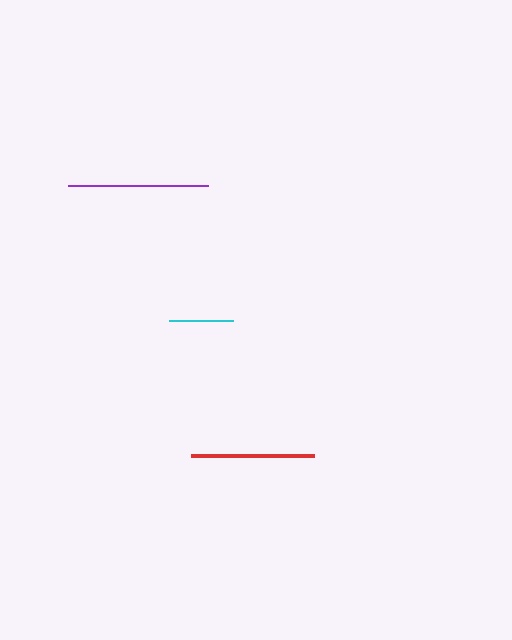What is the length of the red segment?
The red segment is approximately 123 pixels long.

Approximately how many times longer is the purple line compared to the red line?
The purple line is approximately 1.1 times the length of the red line.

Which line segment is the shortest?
The cyan line is the shortest at approximately 64 pixels.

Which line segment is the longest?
The purple line is the longest at approximately 141 pixels.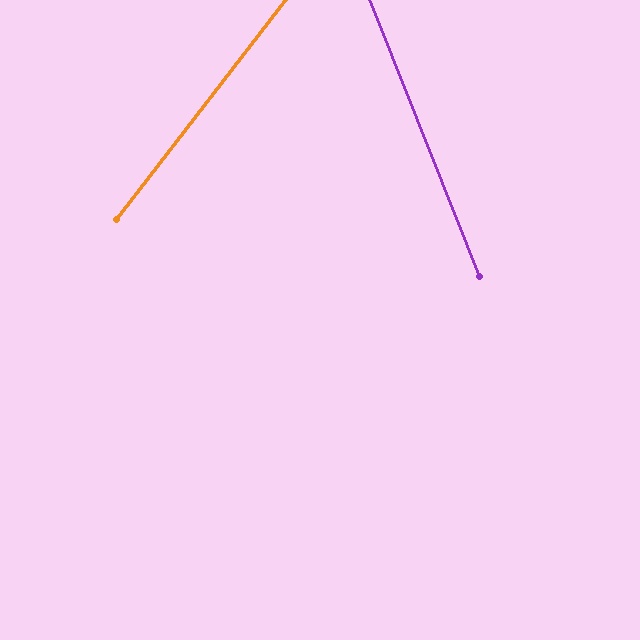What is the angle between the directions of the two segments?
Approximately 59 degrees.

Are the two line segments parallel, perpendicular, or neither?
Neither parallel nor perpendicular — they differ by about 59°.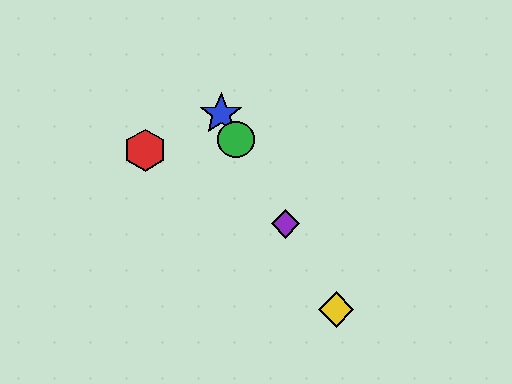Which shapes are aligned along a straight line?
The blue star, the green circle, the yellow diamond, the purple diamond are aligned along a straight line.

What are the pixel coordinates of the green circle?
The green circle is at (236, 140).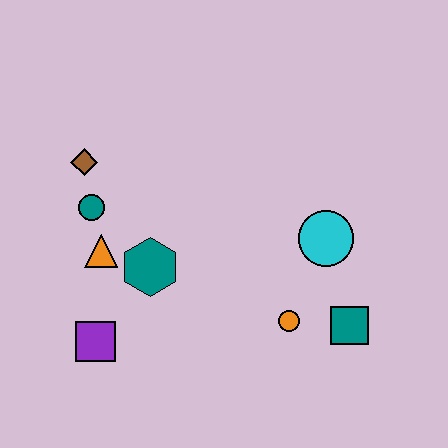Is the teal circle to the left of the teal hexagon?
Yes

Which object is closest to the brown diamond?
The teal circle is closest to the brown diamond.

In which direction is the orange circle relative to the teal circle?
The orange circle is to the right of the teal circle.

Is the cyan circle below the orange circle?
No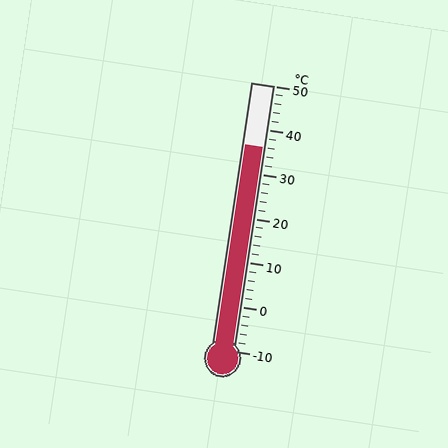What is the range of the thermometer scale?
The thermometer scale ranges from -10°C to 50°C.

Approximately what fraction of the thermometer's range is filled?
The thermometer is filled to approximately 75% of its range.